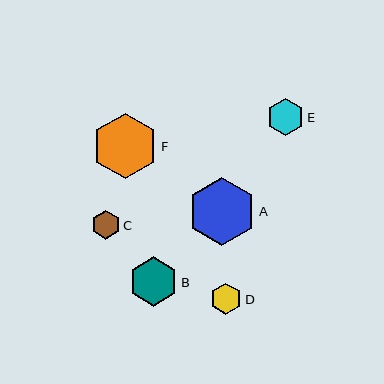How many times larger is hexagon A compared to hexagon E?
Hexagon A is approximately 1.8 times the size of hexagon E.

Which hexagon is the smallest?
Hexagon C is the smallest with a size of approximately 29 pixels.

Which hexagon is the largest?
Hexagon A is the largest with a size of approximately 67 pixels.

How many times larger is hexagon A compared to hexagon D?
Hexagon A is approximately 2.2 times the size of hexagon D.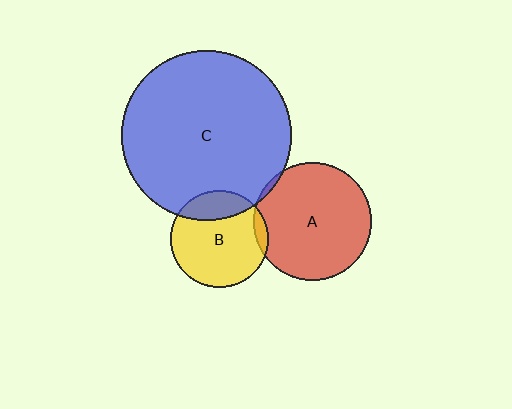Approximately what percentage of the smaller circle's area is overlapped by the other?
Approximately 5%.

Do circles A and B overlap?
Yes.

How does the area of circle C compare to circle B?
Approximately 3.0 times.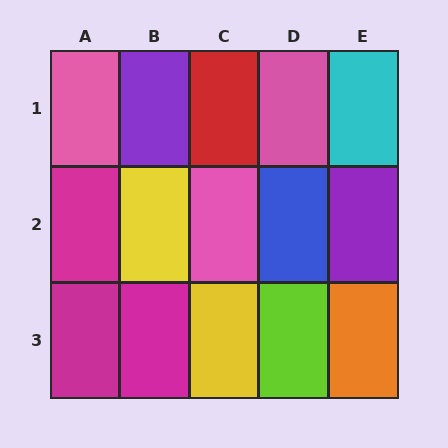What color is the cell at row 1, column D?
Pink.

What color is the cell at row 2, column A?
Magenta.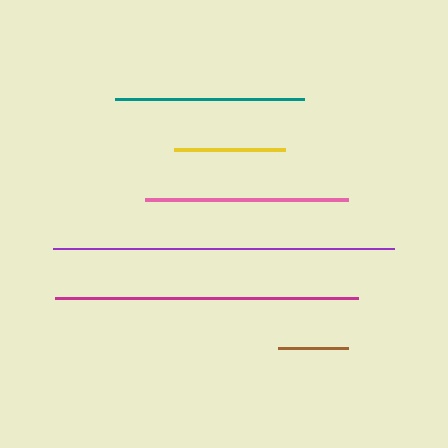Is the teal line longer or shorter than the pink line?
The pink line is longer than the teal line.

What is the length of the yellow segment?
The yellow segment is approximately 111 pixels long.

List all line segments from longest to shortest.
From longest to shortest: purple, magenta, pink, teal, yellow, brown.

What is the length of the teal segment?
The teal segment is approximately 189 pixels long.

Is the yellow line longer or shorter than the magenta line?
The magenta line is longer than the yellow line.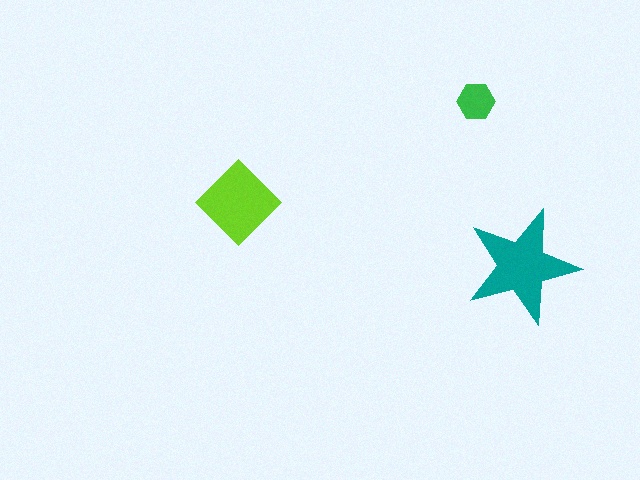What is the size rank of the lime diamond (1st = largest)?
2nd.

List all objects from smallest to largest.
The green hexagon, the lime diamond, the teal star.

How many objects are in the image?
There are 3 objects in the image.